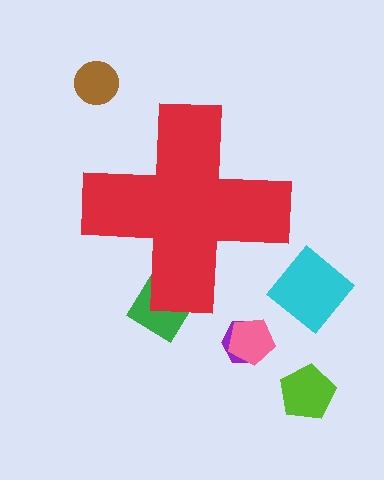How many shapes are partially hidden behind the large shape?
1 shape is partially hidden.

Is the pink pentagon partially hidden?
No, the pink pentagon is fully visible.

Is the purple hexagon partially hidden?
No, the purple hexagon is fully visible.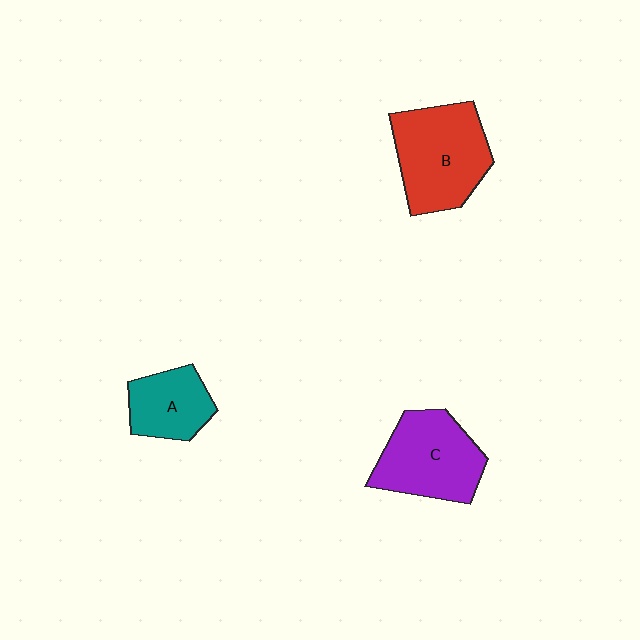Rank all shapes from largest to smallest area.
From largest to smallest: B (red), C (purple), A (teal).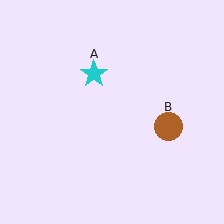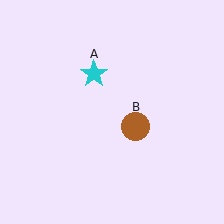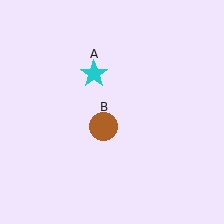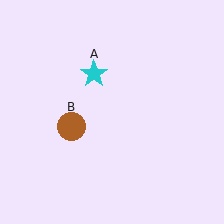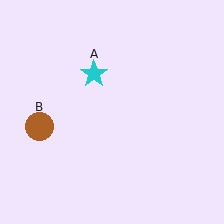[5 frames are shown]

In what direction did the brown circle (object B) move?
The brown circle (object B) moved left.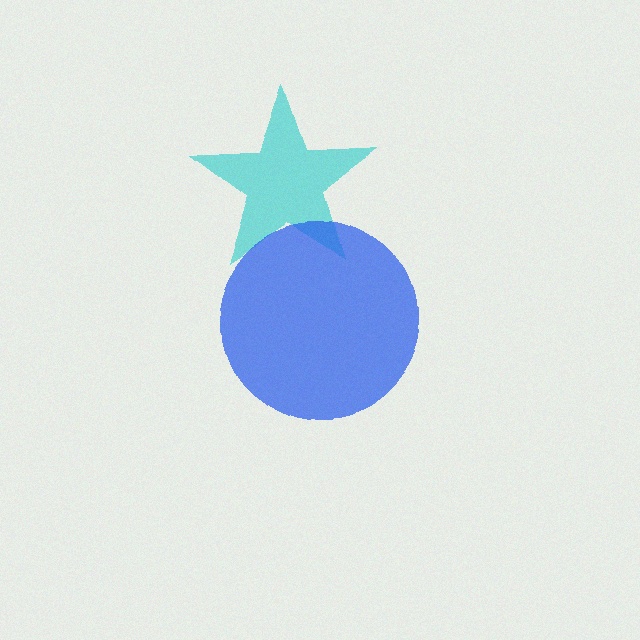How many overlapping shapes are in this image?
There are 2 overlapping shapes in the image.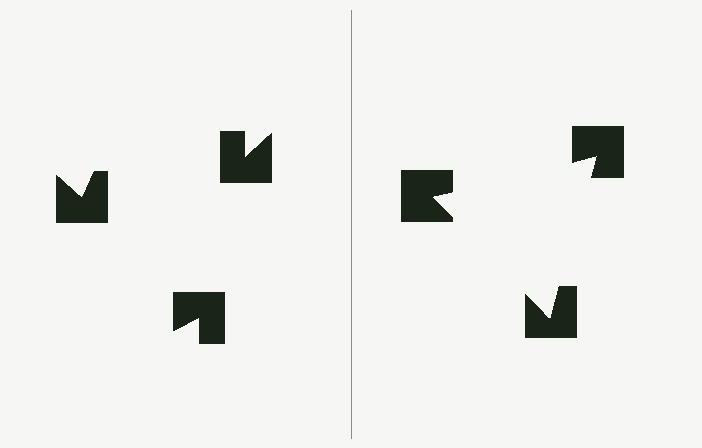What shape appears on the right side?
An illusory triangle.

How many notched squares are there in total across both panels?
6 — 3 on each side.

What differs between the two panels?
The notched squares are positioned identically on both sides; only the wedge orientations differ. On the right they align to a triangle; on the left they are misaligned.